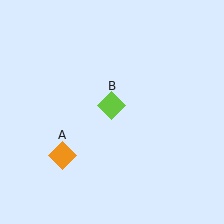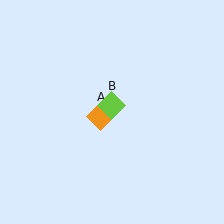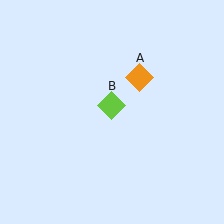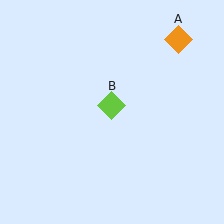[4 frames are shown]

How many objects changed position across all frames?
1 object changed position: orange diamond (object A).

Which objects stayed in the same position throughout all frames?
Lime diamond (object B) remained stationary.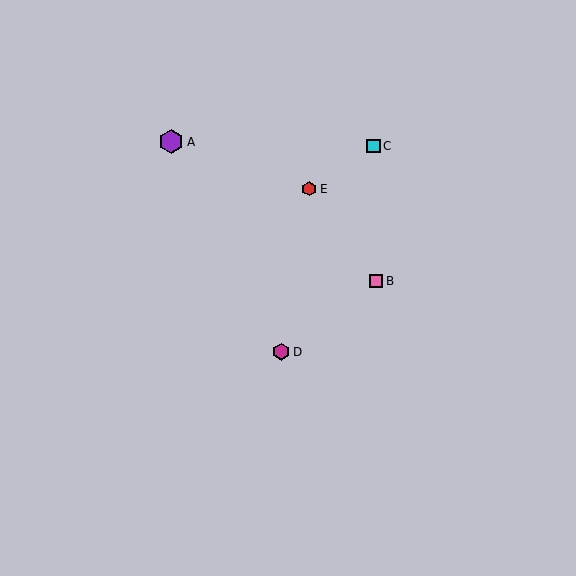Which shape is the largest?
The purple hexagon (labeled A) is the largest.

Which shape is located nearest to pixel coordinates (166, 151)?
The purple hexagon (labeled A) at (171, 142) is nearest to that location.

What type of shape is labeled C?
Shape C is a cyan square.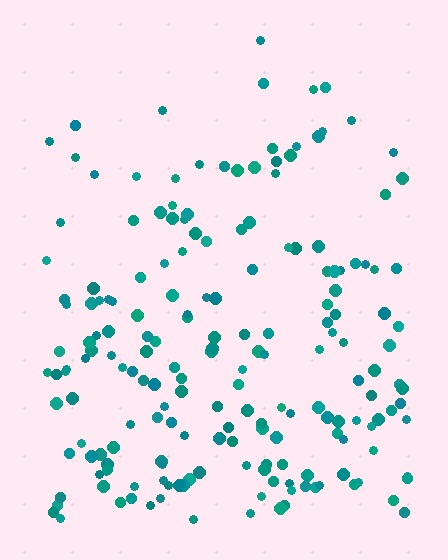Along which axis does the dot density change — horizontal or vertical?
Vertical.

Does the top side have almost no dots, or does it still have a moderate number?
Still a moderate number, just noticeably fewer than the bottom.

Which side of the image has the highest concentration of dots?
The bottom.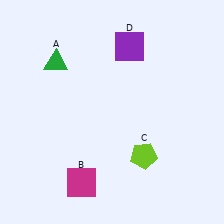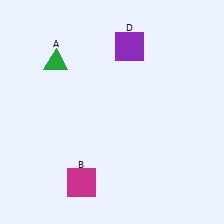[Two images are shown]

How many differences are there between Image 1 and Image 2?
There is 1 difference between the two images.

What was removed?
The lime pentagon (C) was removed in Image 2.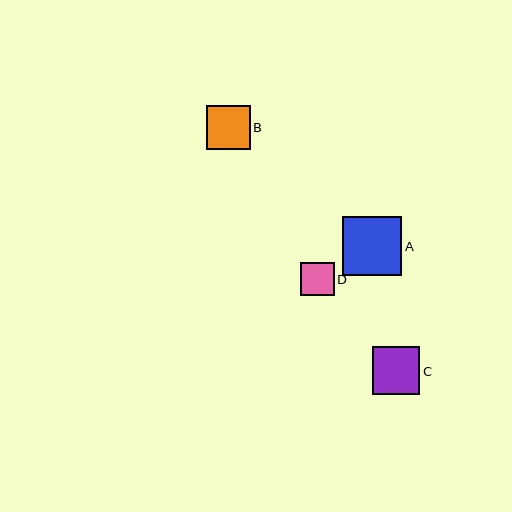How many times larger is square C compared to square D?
Square C is approximately 1.4 times the size of square D.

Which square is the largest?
Square A is the largest with a size of approximately 59 pixels.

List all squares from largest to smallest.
From largest to smallest: A, C, B, D.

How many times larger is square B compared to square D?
Square B is approximately 1.3 times the size of square D.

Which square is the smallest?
Square D is the smallest with a size of approximately 33 pixels.